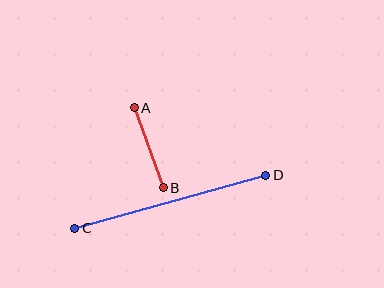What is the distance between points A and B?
The distance is approximately 86 pixels.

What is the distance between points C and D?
The distance is approximately 198 pixels.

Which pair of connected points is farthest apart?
Points C and D are farthest apart.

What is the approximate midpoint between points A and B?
The midpoint is at approximately (149, 148) pixels.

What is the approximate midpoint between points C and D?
The midpoint is at approximately (170, 202) pixels.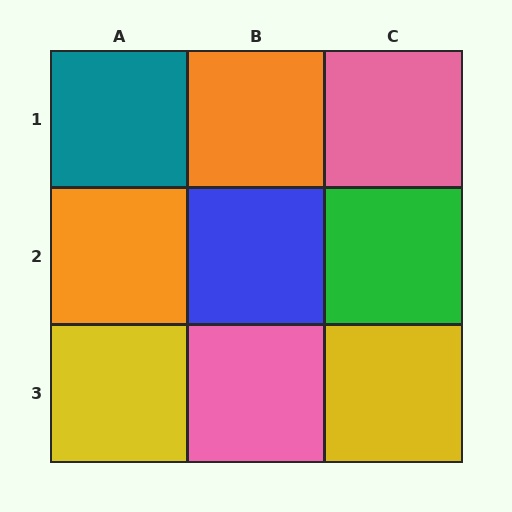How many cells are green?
1 cell is green.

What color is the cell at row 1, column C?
Pink.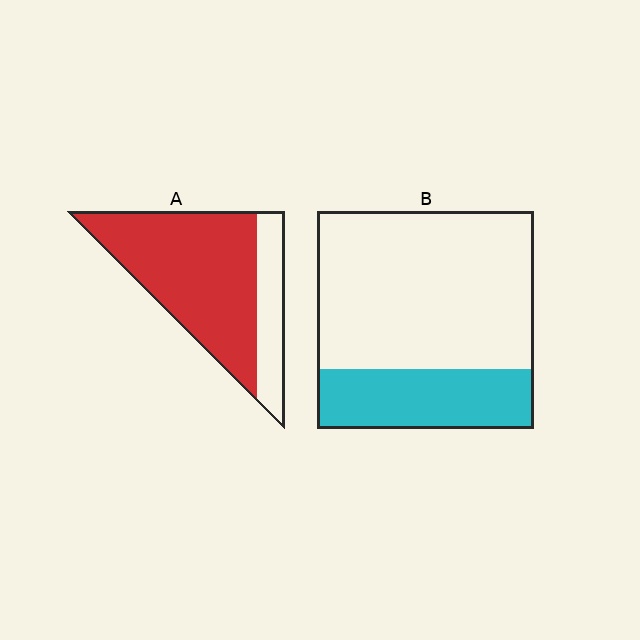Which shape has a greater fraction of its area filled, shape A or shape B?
Shape A.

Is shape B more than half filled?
No.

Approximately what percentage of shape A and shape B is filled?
A is approximately 75% and B is approximately 30%.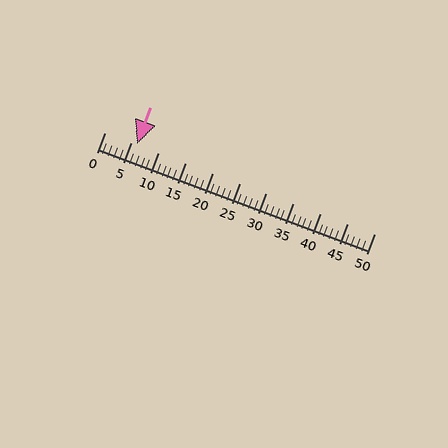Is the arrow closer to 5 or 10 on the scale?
The arrow is closer to 5.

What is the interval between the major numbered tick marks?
The major tick marks are spaced 5 units apart.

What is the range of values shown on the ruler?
The ruler shows values from 0 to 50.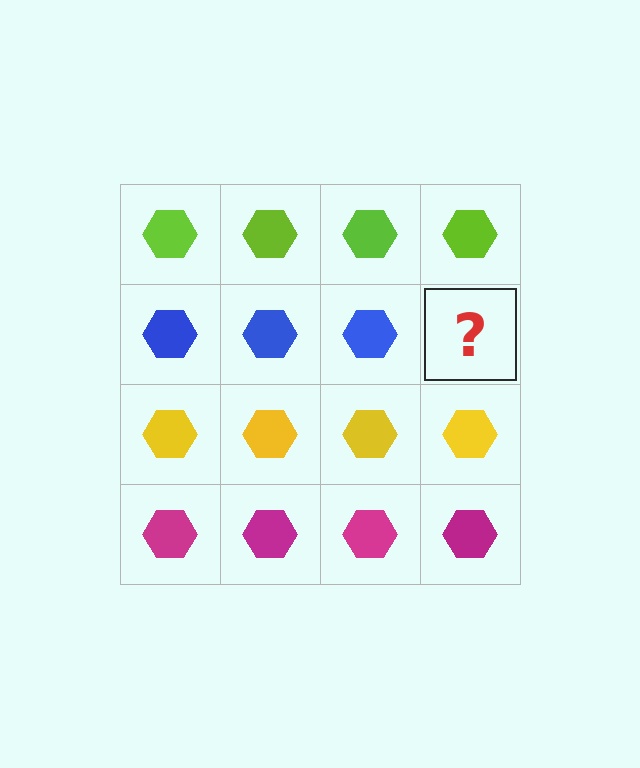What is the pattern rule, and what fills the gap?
The rule is that each row has a consistent color. The gap should be filled with a blue hexagon.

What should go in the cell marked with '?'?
The missing cell should contain a blue hexagon.